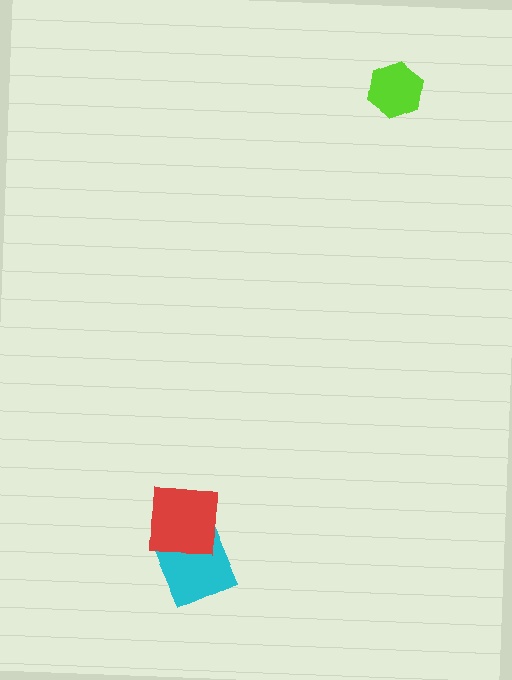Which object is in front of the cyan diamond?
The red square is in front of the cyan diamond.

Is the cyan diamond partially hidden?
Yes, it is partially covered by another shape.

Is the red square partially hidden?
No, no other shape covers it.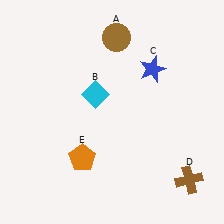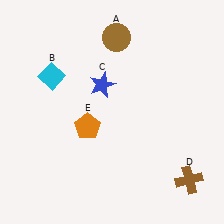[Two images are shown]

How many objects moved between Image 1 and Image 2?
3 objects moved between the two images.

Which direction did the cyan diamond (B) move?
The cyan diamond (B) moved left.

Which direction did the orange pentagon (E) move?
The orange pentagon (E) moved up.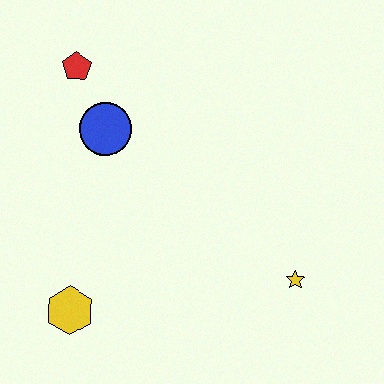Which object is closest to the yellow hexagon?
The blue circle is closest to the yellow hexagon.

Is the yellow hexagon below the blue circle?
Yes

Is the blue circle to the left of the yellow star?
Yes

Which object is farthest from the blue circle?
The yellow star is farthest from the blue circle.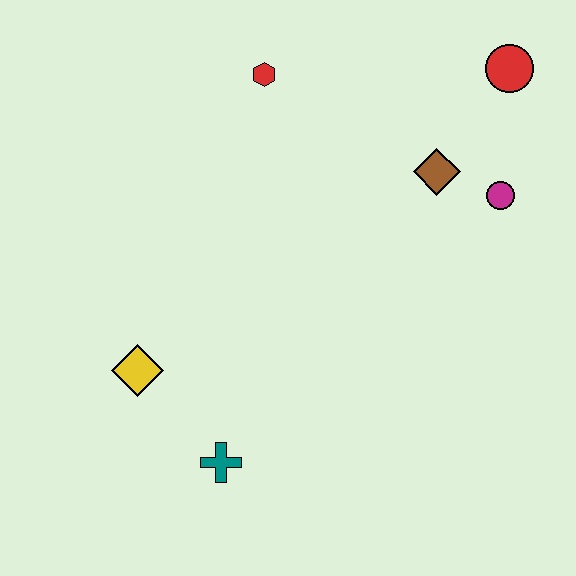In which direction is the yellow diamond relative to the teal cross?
The yellow diamond is above the teal cross.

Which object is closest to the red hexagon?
The brown diamond is closest to the red hexagon.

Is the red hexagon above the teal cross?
Yes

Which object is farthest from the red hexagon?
The teal cross is farthest from the red hexagon.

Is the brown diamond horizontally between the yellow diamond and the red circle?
Yes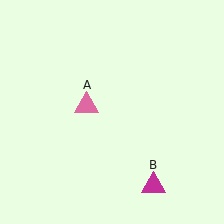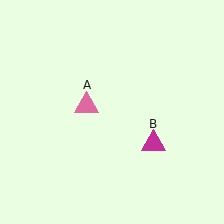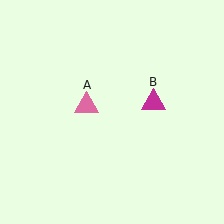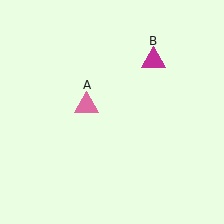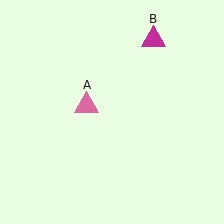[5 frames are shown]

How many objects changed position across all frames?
1 object changed position: magenta triangle (object B).